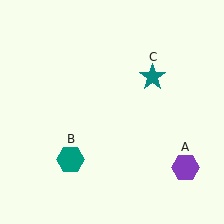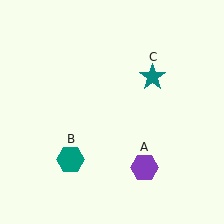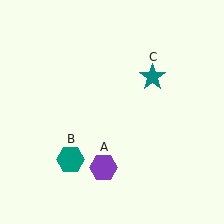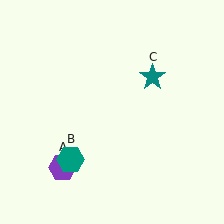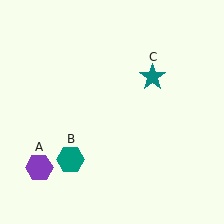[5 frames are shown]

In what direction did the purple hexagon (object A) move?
The purple hexagon (object A) moved left.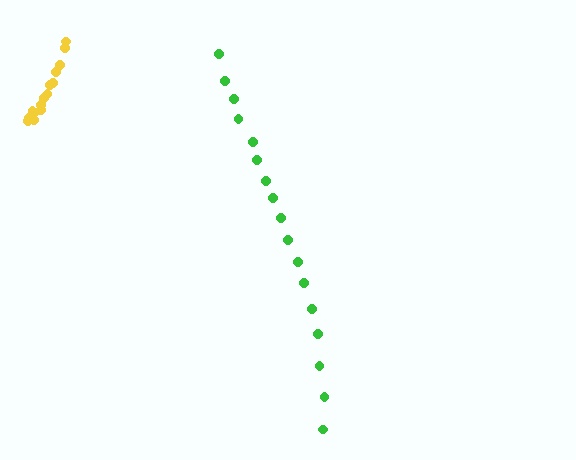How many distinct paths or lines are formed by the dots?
There are 2 distinct paths.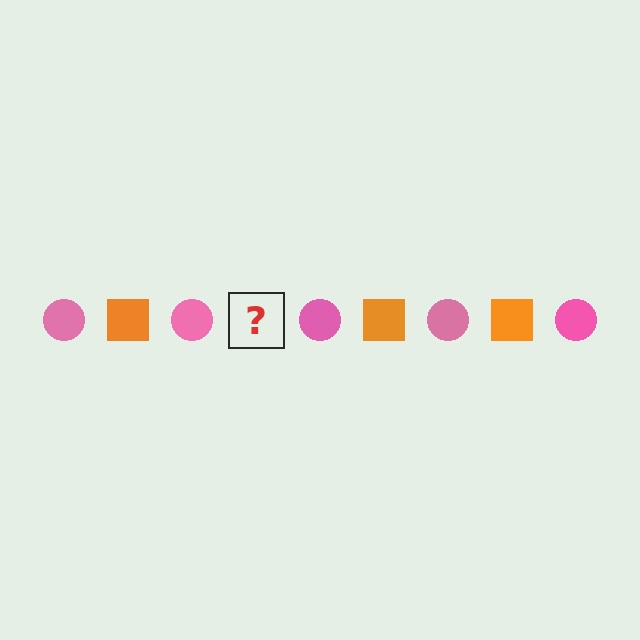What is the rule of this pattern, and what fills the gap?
The rule is that the pattern alternates between pink circle and orange square. The gap should be filled with an orange square.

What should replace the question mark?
The question mark should be replaced with an orange square.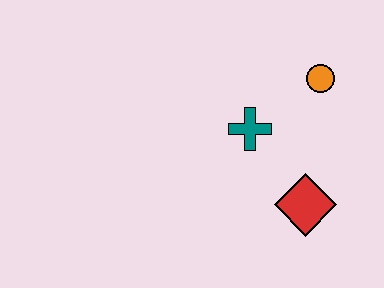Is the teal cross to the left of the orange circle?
Yes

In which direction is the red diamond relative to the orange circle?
The red diamond is below the orange circle.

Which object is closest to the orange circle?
The teal cross is closest to the orange circle.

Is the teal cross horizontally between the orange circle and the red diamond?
No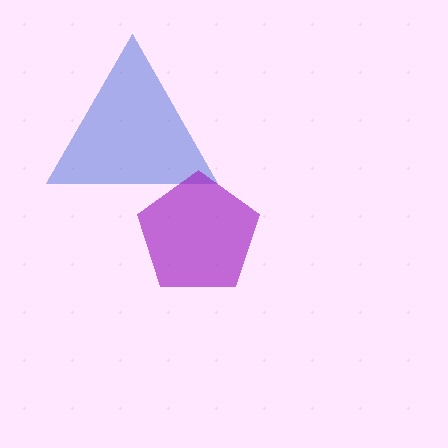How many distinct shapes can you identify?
There are 2 distinct shapes: a blue triangle, a purple pentagon.